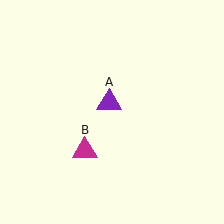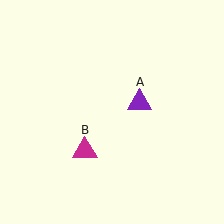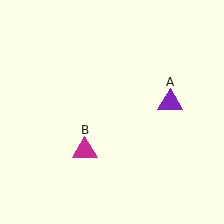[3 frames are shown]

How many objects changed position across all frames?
1 object changed position: purple triangle (object A).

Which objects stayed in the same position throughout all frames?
Magenta triangle (object B) remained stationary.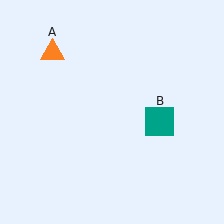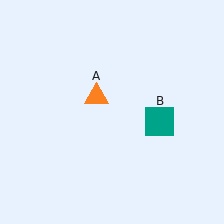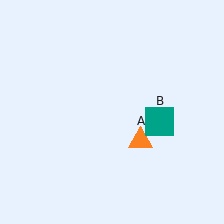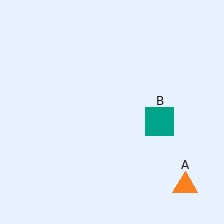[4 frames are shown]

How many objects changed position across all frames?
1 object changed position: orange triangle (object A).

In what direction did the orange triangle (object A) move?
The orange triangle (object A) moved down and to the right.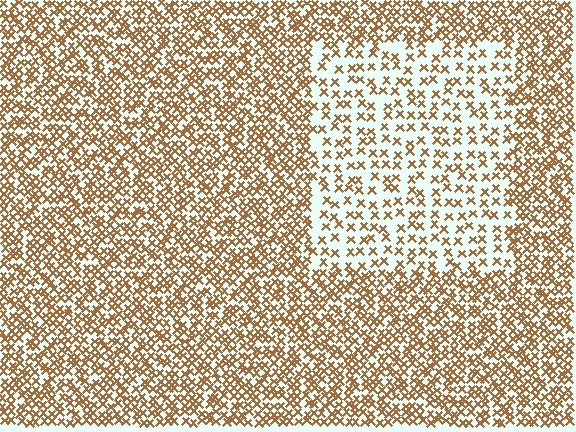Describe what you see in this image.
The image contains small brown elements arranged at two different densities. A rectangle-shaped region is visible where the elements are less densely packed than the surrounding area.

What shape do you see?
I see a rectangle.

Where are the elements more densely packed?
The elements are more densely packed outside the rectangle boundary.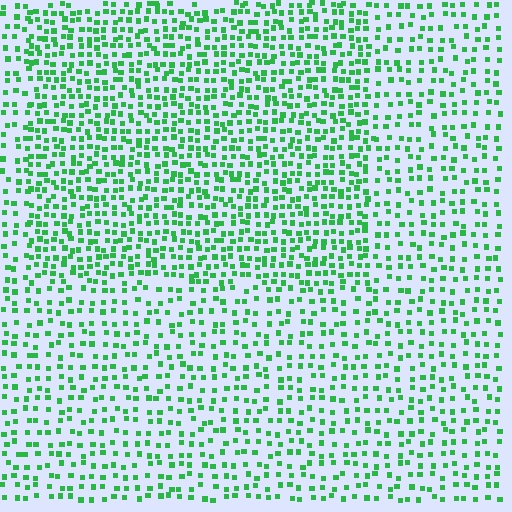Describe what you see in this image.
The image contains small green elements arranged at two different densities. A rectangle-shaped region is visible where the elements are more densely packed than the surrounding area.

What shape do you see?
I see a rectangle.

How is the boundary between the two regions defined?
The boundary is defined by a change in element density (approximately 1.7x ratio). All elements are the same color, size, and shape.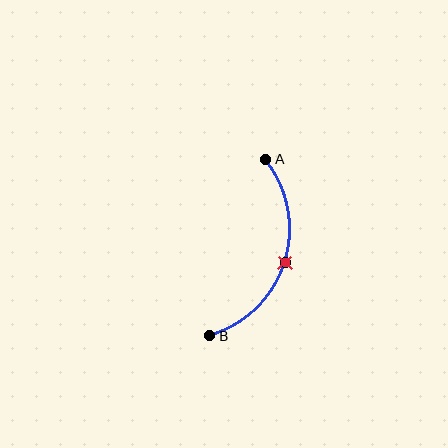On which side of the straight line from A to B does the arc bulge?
The arc bulges to the right of the straight line connecting A and B.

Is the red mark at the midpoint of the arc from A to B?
Yes. The red mark lies on the arc at equal arc-length from both A and B — it is the arc midpoint.